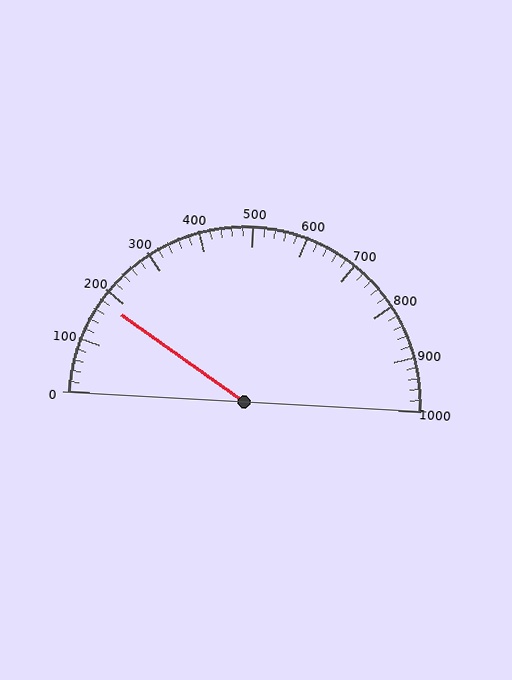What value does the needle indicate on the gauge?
The needle indicates approximately 180.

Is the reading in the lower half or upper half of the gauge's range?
The reading is in the lower half of the range (0 to 1000).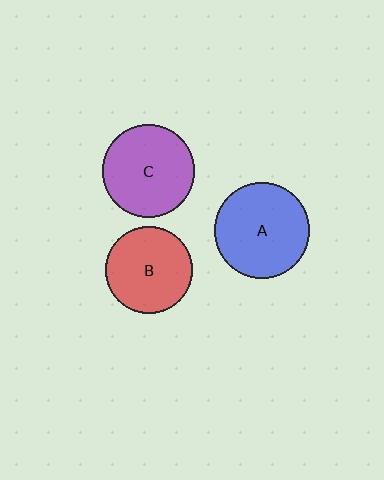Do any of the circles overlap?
No, none of the circles overlap.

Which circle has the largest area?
Circle A (blue).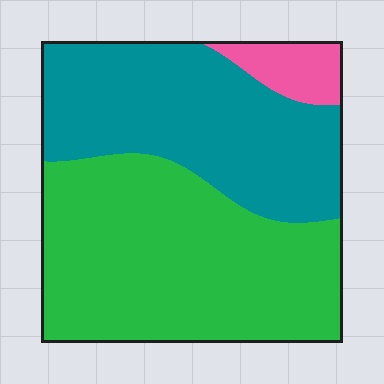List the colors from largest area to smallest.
From largest to smallest: green, teal, pink.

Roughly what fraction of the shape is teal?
Teal covers roughly 40% of the shape.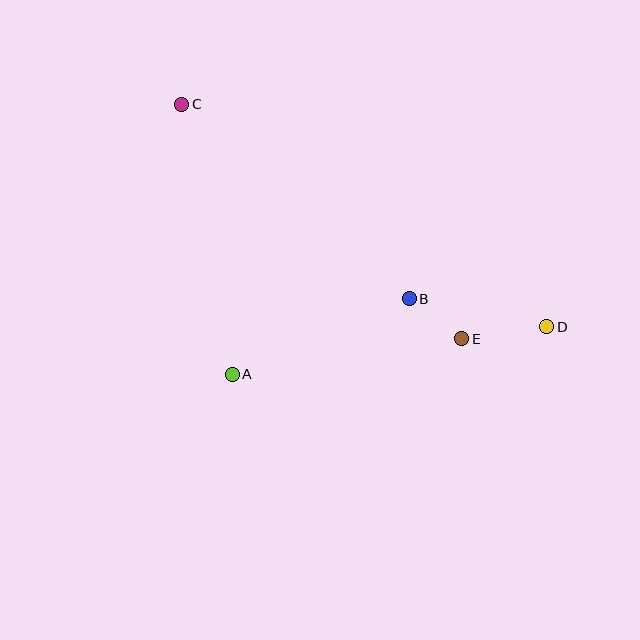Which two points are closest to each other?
Points B and E are closest to each other.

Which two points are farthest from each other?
Points C and D are farthest from each other.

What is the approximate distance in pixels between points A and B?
The distance between A and B is approximately 192 pixels.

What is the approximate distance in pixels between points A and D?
The distance between A and D is approximately 318 pixels.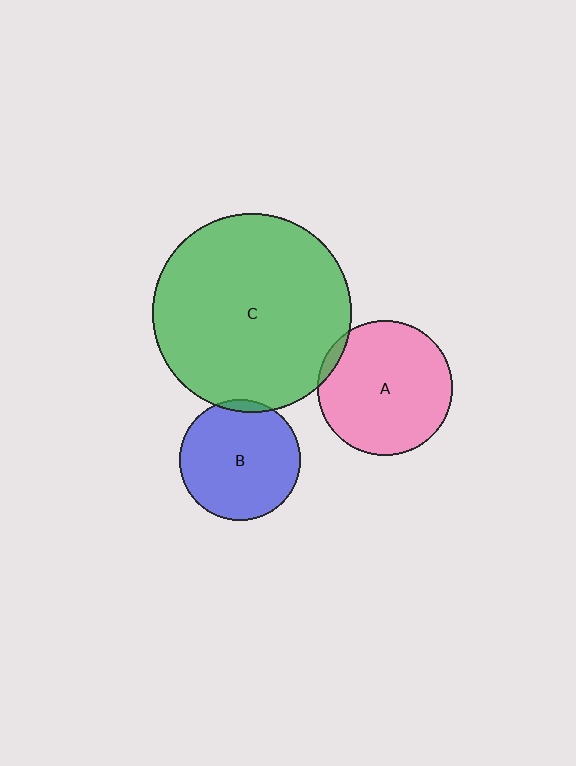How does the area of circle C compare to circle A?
Approximately 2.2 times.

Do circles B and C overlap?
Yes.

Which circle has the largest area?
Circle C (green).